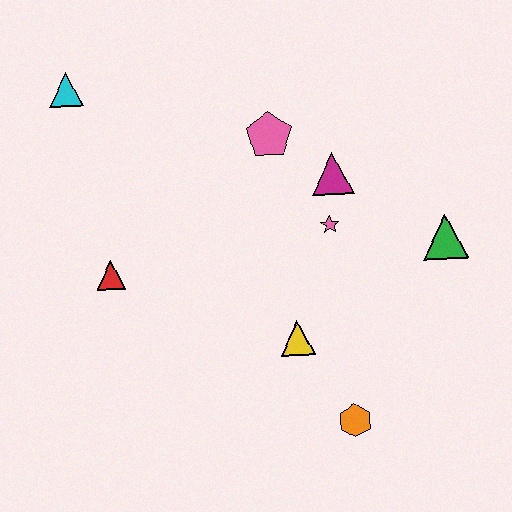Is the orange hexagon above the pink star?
No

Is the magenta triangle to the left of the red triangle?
No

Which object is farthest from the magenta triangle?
The cyan triangle is farthest from the magenta triangle.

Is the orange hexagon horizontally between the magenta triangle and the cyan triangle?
No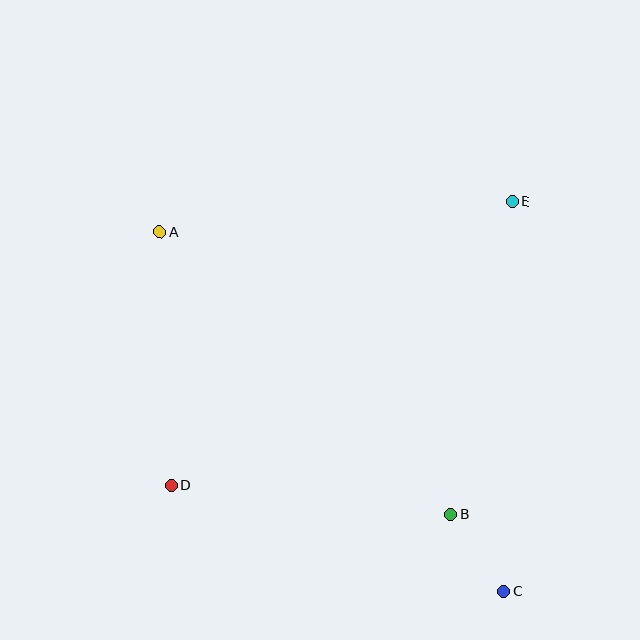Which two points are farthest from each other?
Points A and C are farthest from each other.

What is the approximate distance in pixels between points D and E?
The distance between D and E is approximately 443 pixels.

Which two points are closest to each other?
Points B and C are closest to each other.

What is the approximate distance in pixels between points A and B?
The distance between A and B is approximately 405 pixels.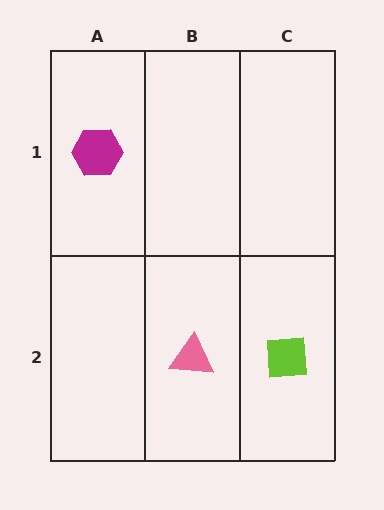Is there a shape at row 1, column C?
No, that cell is empty.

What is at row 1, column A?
A magenta hexagon.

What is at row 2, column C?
A lime square.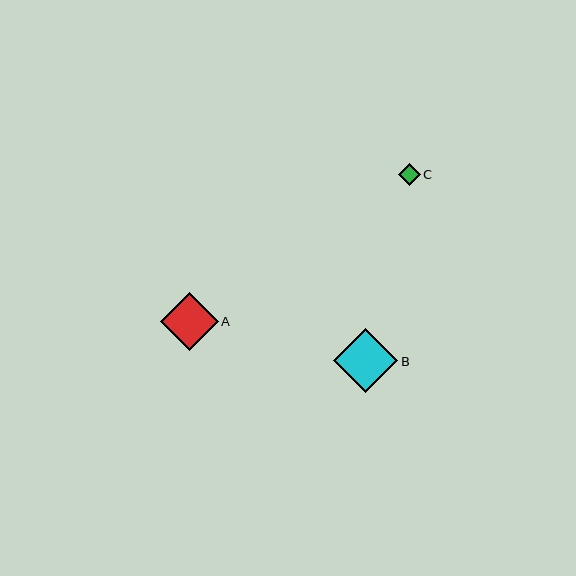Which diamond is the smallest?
Diamond C is the smallest with a size of approximately 22 pixels.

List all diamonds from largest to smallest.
From largest to smallest: B, A, C.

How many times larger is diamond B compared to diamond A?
Diamond B is approximately 1.1 times the size of diamond A.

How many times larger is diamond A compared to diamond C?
Diamond A is approximately 2.6 times the size of diamond C.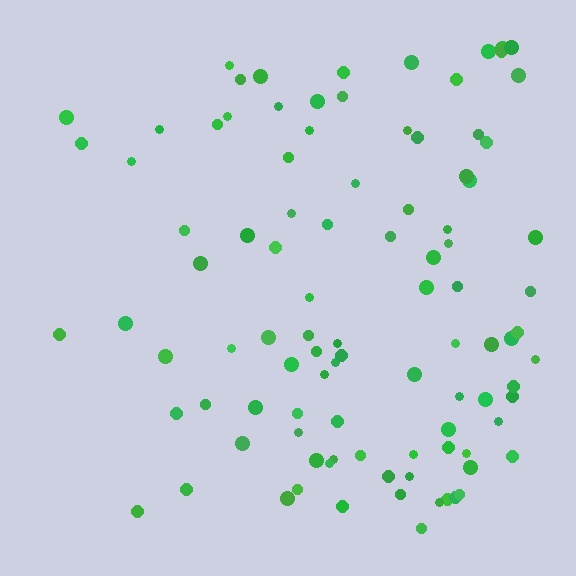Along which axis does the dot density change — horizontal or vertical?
Horizontal.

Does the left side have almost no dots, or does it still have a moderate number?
Still a moderate number, just noticeably fewer than the right.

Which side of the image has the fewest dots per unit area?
The left.